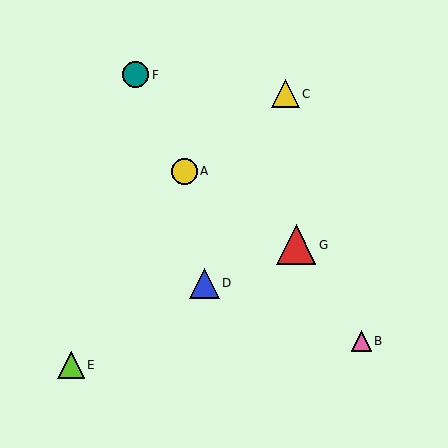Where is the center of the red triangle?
The center of the red triangle is at (296, 245).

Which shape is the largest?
The red triangle (labeled G) is the largest.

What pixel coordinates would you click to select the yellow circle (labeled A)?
Click at (184, 171) to select the yellow circle A.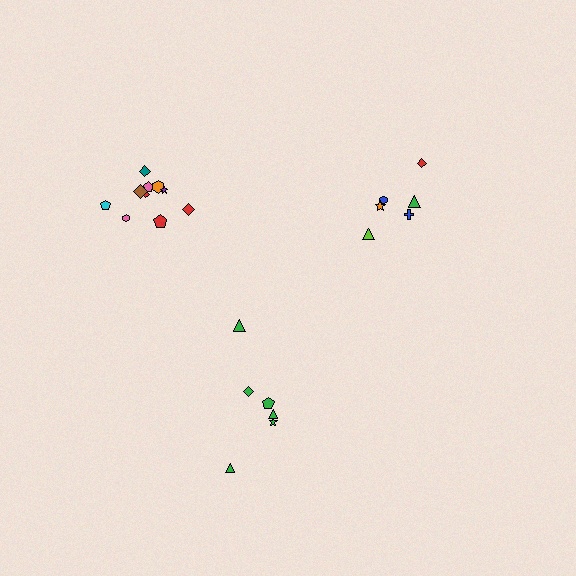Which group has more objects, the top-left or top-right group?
The top-left group.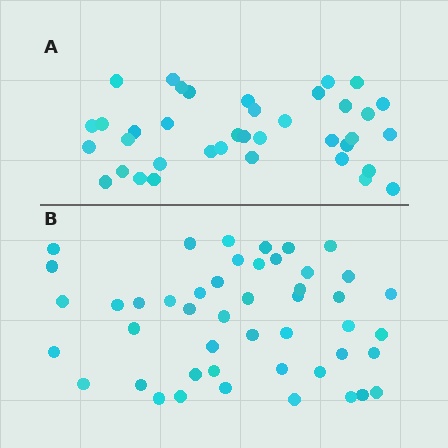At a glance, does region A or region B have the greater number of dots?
Region B (the bottom region) has more dots.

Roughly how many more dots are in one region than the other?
Region B has roughly 8 or so more dots than region A.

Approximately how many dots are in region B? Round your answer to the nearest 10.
About 50 dots. (The exact count is 47, which rounds to 50.)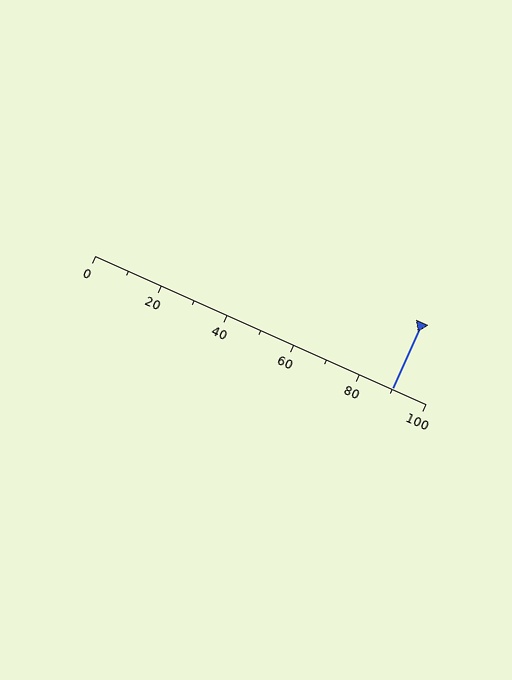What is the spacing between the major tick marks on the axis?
The major ticks are spaced 20 apart.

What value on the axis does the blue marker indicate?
The marker indicates approximately 90.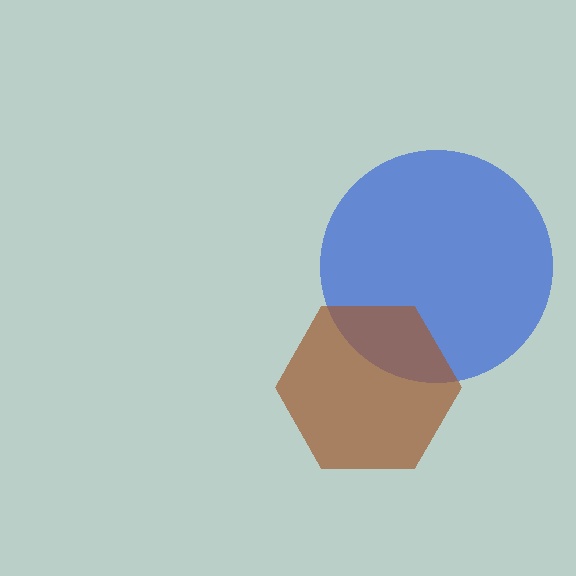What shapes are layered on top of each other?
The layered shapes are: a blue circle, a brown hexagon.